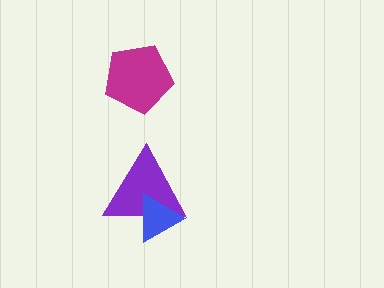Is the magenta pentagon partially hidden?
No, no other shape covers it.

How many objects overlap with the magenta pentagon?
0 objects overlap with the magenta pentagon.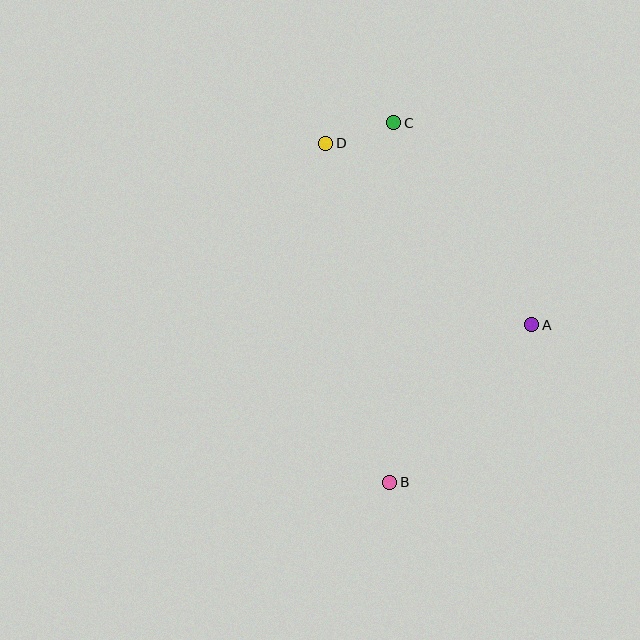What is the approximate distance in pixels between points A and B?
The distance between A and B is approximately 212 pixels.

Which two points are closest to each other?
Points C and D are closest to each other.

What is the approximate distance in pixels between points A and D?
The distance between A and D is approximately 275 pixels.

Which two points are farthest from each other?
Points B and C are farthest from each other.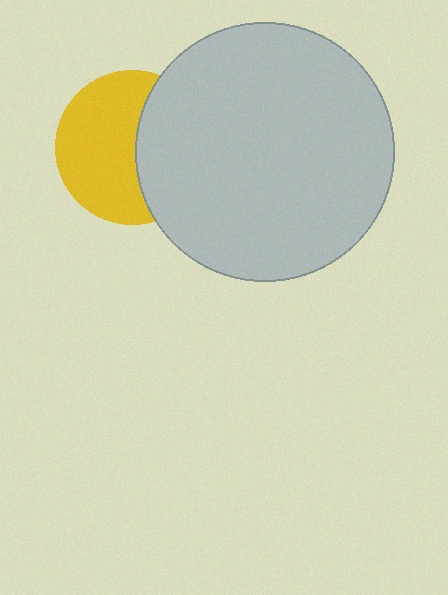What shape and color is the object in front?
The object in front is a light gray circle.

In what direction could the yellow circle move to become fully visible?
The yellow circle could move left. That would shift it out from behind the light gray circle entirely.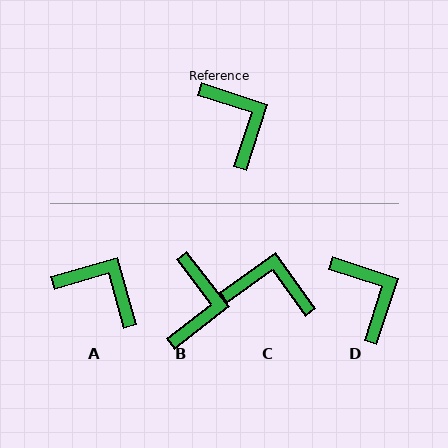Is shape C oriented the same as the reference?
No, it is off by about 53 degrees.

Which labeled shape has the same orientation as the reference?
D.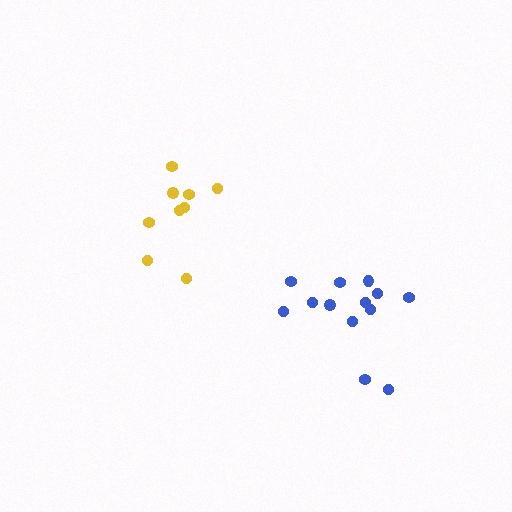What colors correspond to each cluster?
The clusters are colored: blue, yellow.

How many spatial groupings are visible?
There are 2 spatial groupings.